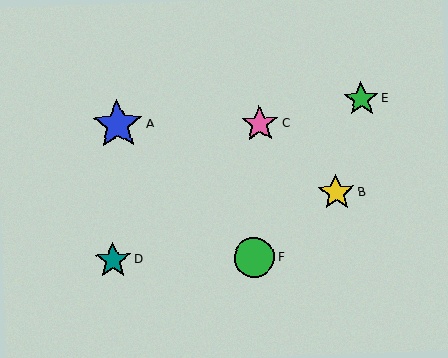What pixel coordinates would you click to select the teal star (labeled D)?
Click at (113, 260) to select the teal star D.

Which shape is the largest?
The blue star (labeled A) is the largest.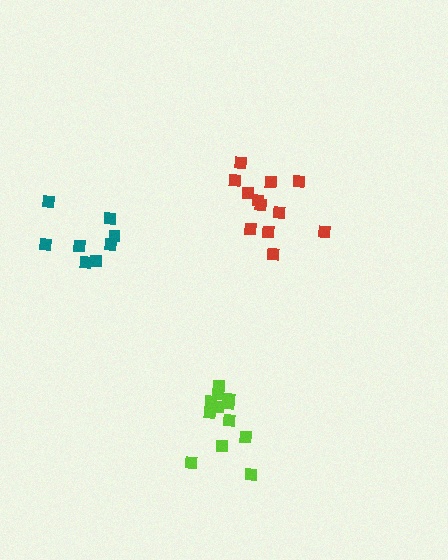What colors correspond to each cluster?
The clusters are colored: lime, teal, red.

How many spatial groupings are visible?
There are 3 spatial groupings.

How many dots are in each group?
Group 1: 12 dots, Group 2: 8 dots, Group 3: 12 dots (32 total).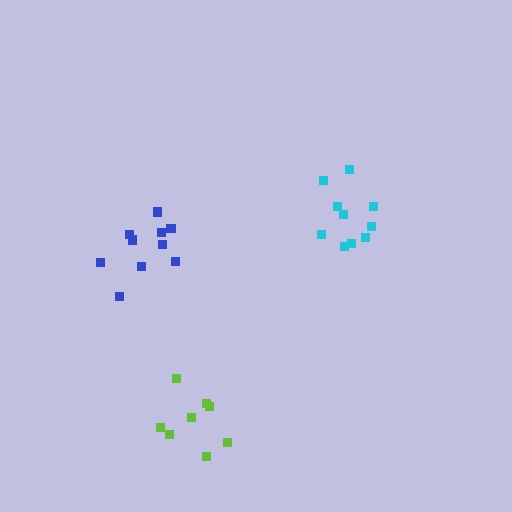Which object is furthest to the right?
The cyan cluster is rightmost.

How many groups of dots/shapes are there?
There are 3 groups.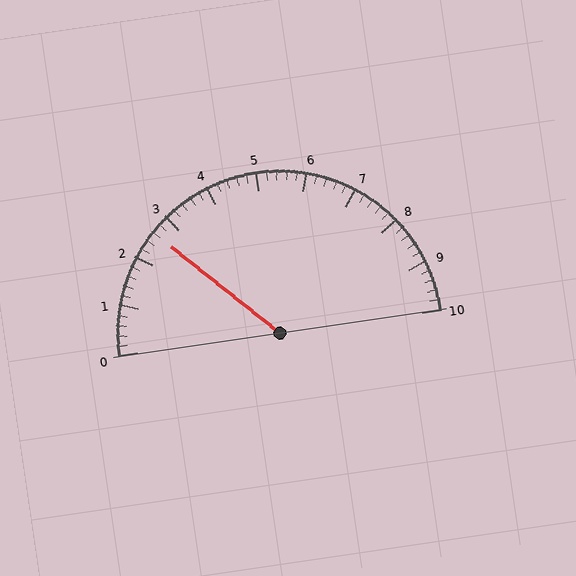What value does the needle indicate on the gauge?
The needle indicates approximately 2.6.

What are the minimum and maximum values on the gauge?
The gauge ranges from 0 to 10.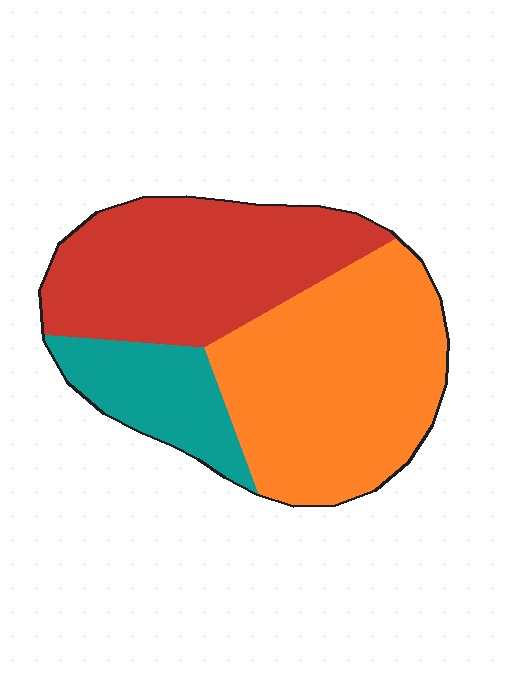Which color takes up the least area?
Teal, at roughly 15%.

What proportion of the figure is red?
Red takes up about three eighths (3/8) of the figure.